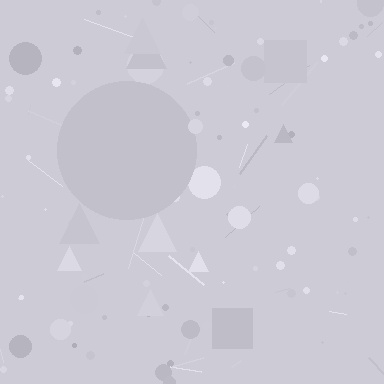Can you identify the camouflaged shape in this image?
The camouflaged shape is a circle.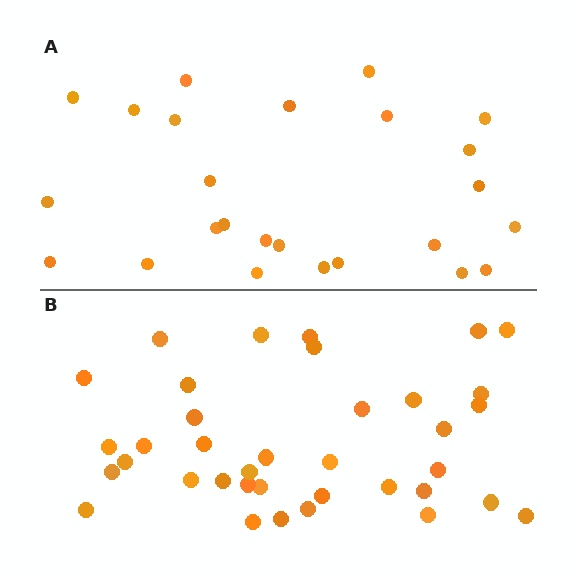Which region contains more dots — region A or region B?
Region B (the bottom region) has more dots.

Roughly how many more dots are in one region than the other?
Region B has roughly 12 or so more dots than region A.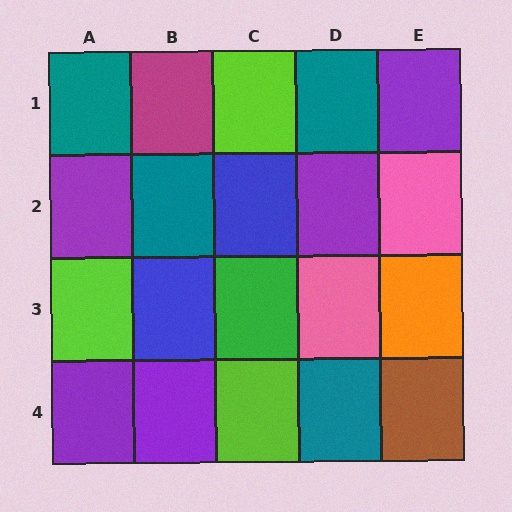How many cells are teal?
4 cells are teal.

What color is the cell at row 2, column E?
Pink.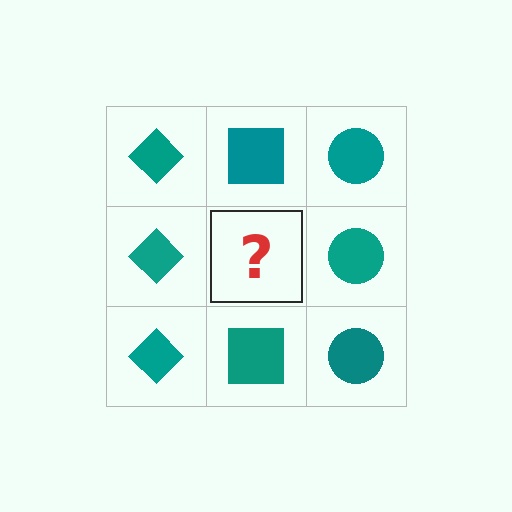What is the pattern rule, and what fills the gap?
The rule is that each column has a consistent shape. The gap should be filled with a teal square.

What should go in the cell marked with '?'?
The missing cell should contain a teal square.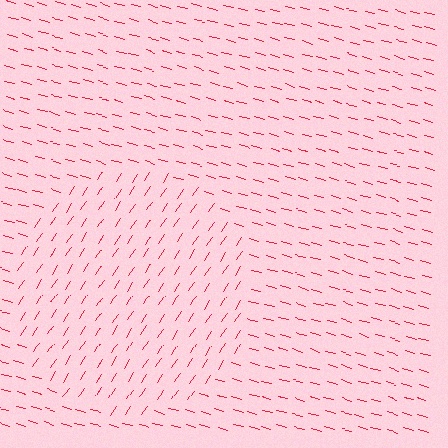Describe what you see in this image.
The image is filled with small red line segments. A circle region in the image has lines oriented differently from the surrounding lines, creating a visible texture boundary.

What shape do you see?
I see a circle.